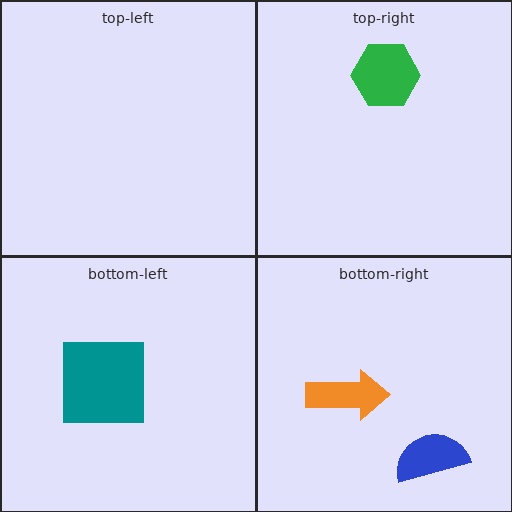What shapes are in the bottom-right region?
The blue semicircle, the orange arrow.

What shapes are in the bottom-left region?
The teal square.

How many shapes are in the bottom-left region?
1.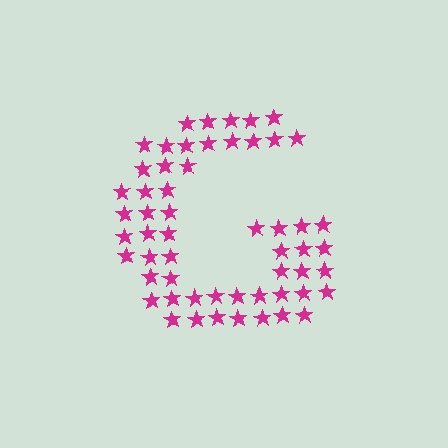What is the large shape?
The large shape is the letter G.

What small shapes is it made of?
It is made of small stars.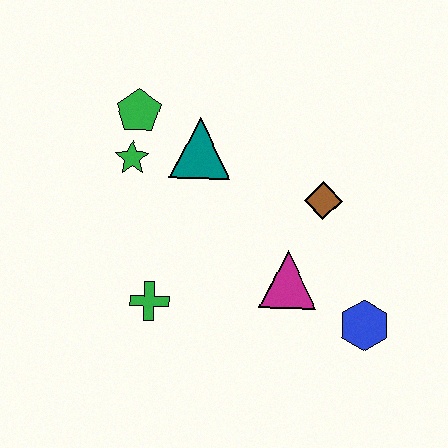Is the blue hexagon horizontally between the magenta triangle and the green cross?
No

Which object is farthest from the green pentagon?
The blue hexagon is farthest from the green pentagon.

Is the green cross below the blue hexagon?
No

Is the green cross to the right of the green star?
Yes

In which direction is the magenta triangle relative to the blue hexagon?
The magenta triangle is to the left of the blue hexagon.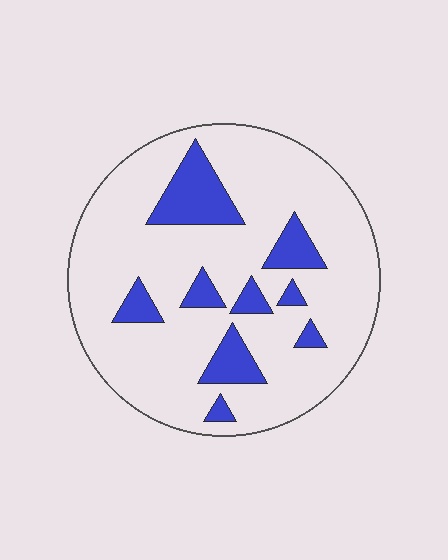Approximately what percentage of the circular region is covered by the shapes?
Approximately 15%.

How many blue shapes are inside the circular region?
9.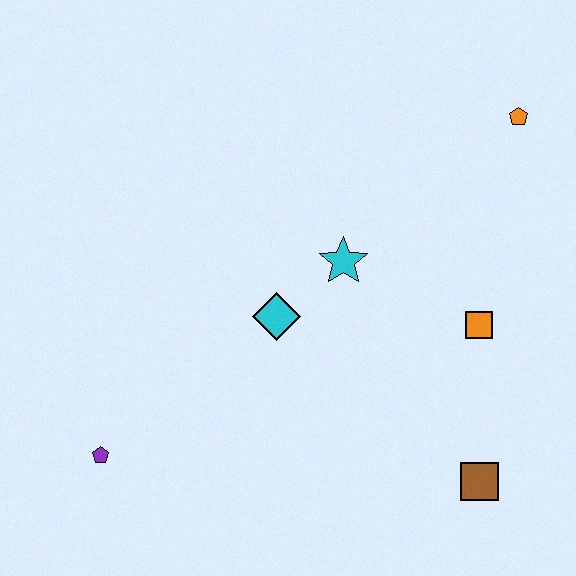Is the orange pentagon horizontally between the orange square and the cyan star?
No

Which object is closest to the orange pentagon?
The orange square is closest to the orange pentagon.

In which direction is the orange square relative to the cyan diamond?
The orange square is to the right of the cyan diamond.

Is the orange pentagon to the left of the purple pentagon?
No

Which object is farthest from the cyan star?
The purple pentagon is farthest from the cyan star.